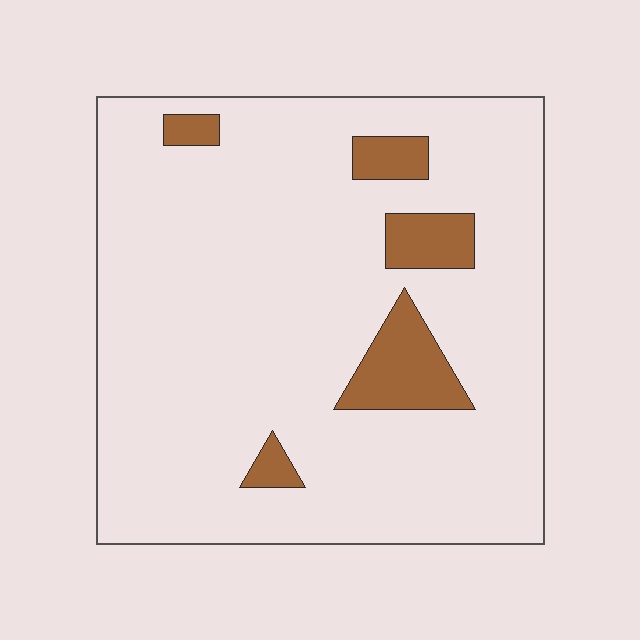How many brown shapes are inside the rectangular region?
5.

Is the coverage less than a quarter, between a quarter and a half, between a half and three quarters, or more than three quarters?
Less than a quarter.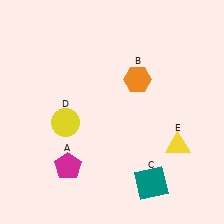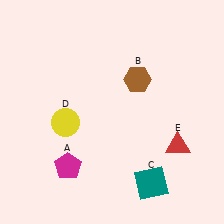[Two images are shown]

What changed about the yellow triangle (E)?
In Image 1, E is yellow. In Image 2, it changed to red.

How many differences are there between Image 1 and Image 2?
There are 2 differences between the two images.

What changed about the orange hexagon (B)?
In Image 1, B is orange. In Image 2, it changed to brown.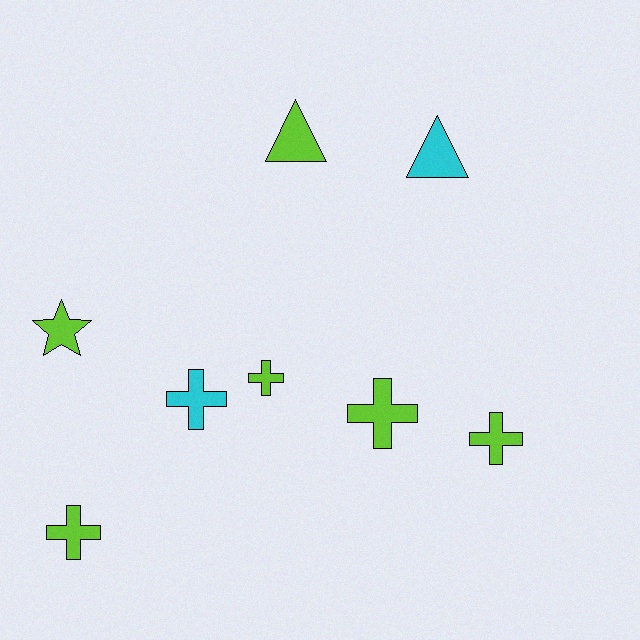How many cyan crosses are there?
There is 1 cyan cross.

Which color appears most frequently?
Lime, with 6 objects.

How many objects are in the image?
There are 8 objects.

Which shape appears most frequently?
Cross, with 5 objects.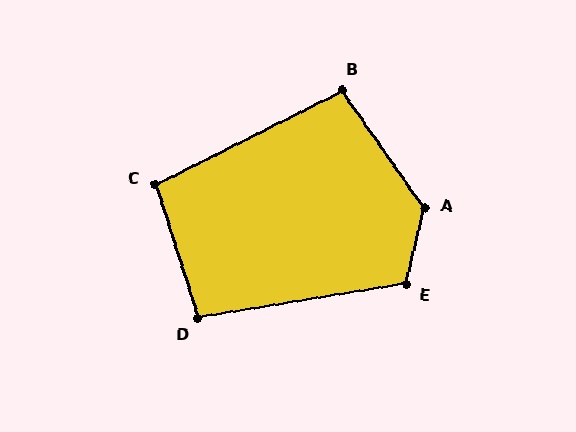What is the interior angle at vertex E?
Approximately 112 degrees (obtuse).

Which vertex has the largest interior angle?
A, at approximately 132 degrees.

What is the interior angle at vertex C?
Approximately 99 degrees (obtuse).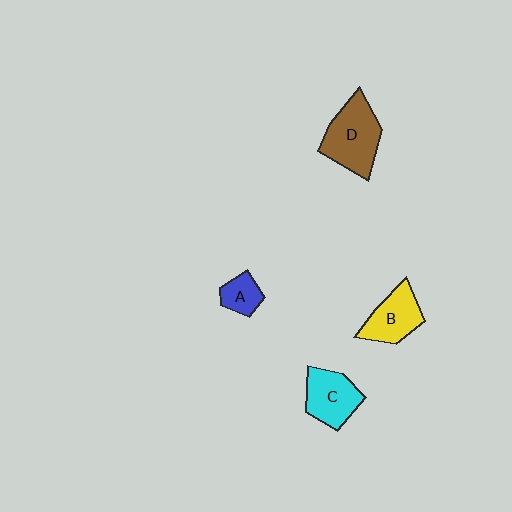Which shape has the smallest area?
Shape A (blue).